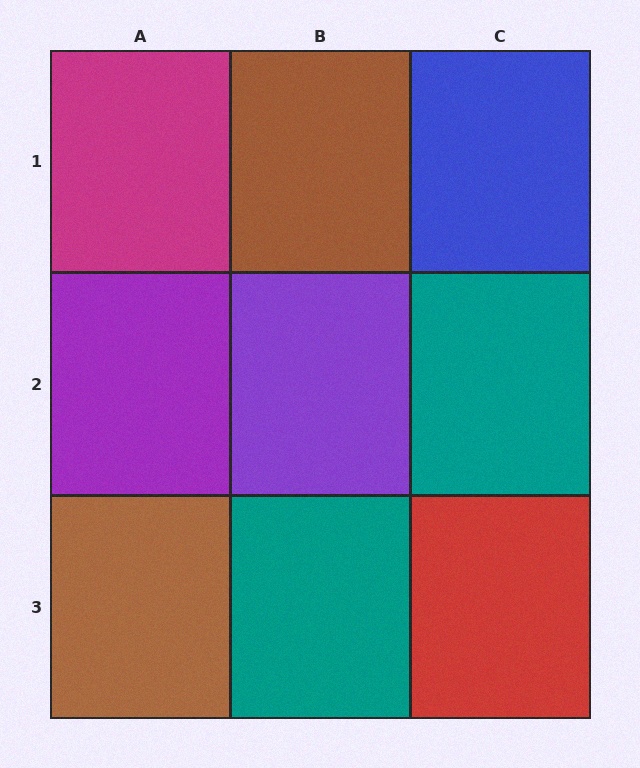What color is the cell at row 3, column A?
Brown.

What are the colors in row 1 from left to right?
Magenta, brown, blue.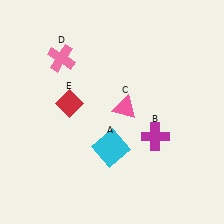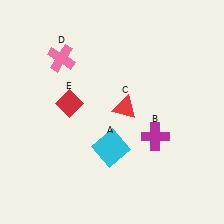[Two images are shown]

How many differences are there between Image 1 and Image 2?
There is 1 difference between the two images.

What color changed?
The triangle (C) changed from pink in Image 1 to red in Image 2.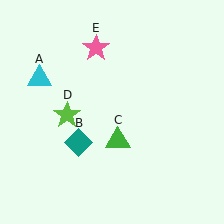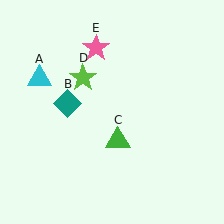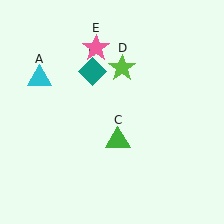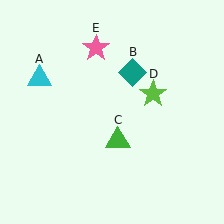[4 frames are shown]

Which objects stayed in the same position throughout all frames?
Cyan triangle (object A) and green triangle (object C) and pink star (object E) remained stationary.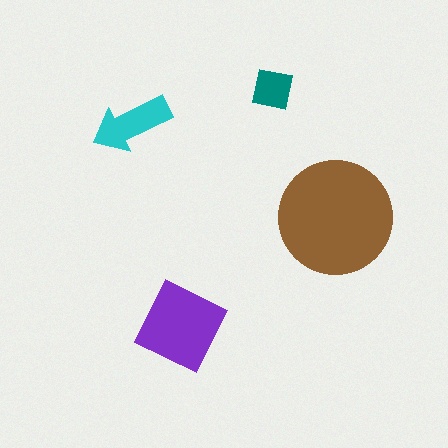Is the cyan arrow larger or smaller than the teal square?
Larger.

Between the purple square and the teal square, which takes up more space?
The purple square.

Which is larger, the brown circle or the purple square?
The brown circle.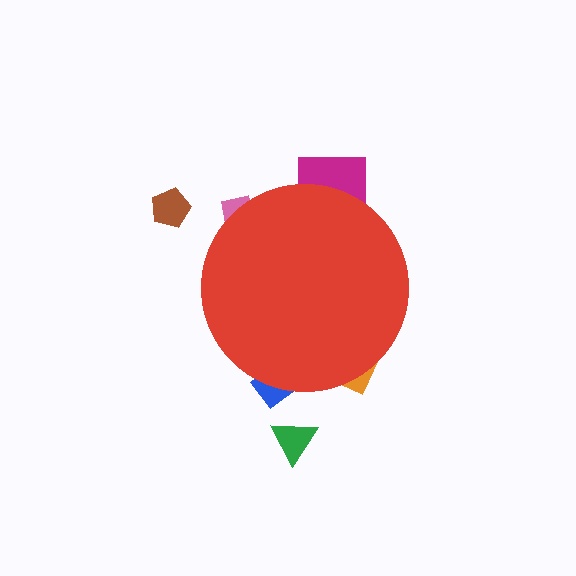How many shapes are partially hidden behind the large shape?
4 shapes are partially hidden.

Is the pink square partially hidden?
Yes, the pink square is partially hidden behind the red circle.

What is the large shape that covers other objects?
A red circle.